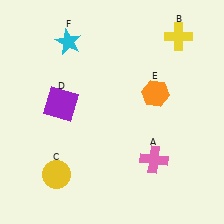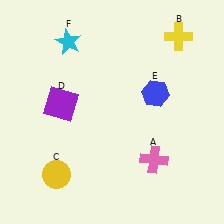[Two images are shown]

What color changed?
The hexagon (E) changed from orange in Image 1 to blue in Image 2.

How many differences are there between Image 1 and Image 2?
There is 1 difference between the two images.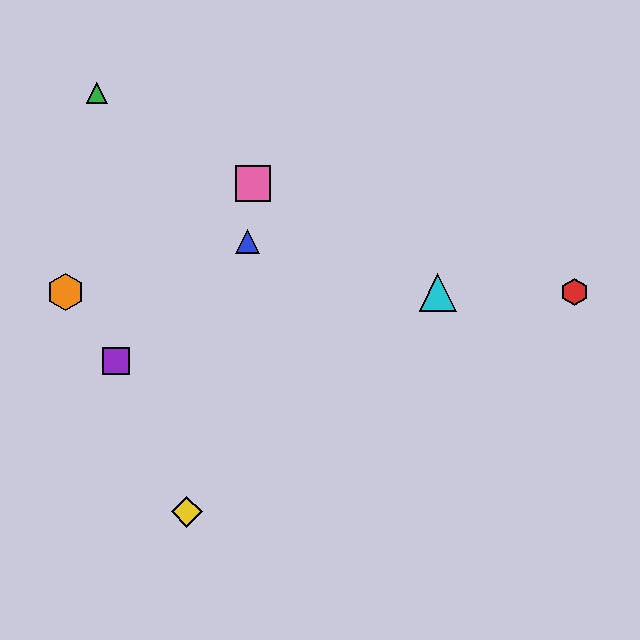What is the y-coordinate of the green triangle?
The green triangle is at y≈93.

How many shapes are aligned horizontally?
3 shapes (the red hexagon, the orange hexagon, the cyan triangle) are aligned horizontally.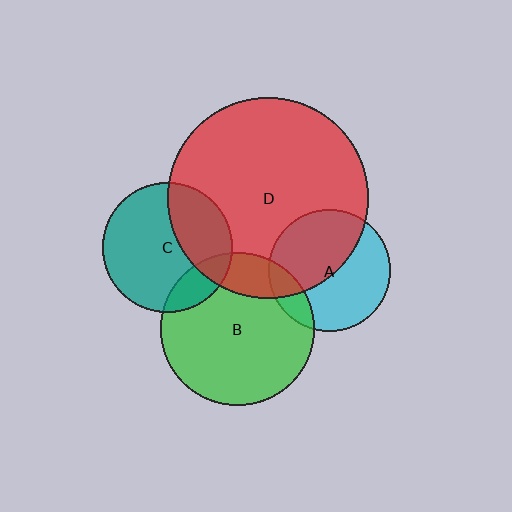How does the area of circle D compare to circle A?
Approximately 2.7 times.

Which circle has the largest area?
Circle D (red).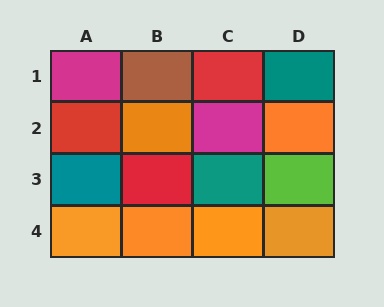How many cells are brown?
1 cell is brown.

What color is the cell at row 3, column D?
Lime.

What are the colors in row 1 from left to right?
Magenta, brown, red, teal.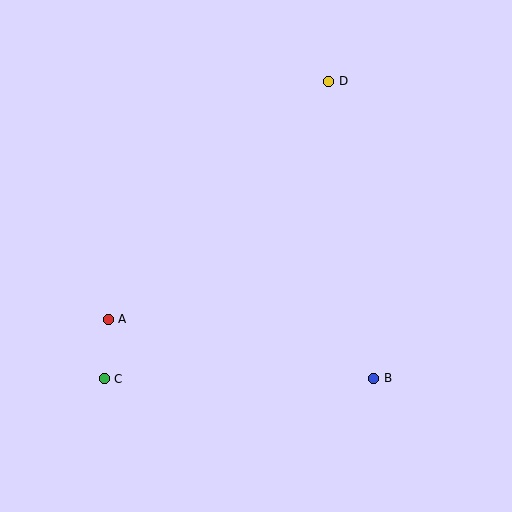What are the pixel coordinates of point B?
Point B is at (374, 378).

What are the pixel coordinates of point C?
Point C is at (104, 379).